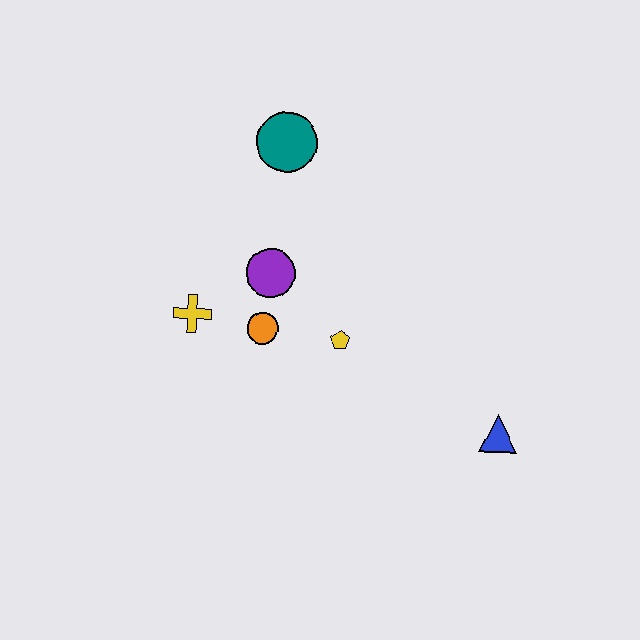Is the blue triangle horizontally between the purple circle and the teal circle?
No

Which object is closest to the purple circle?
The orange circle is closest to the purple circle.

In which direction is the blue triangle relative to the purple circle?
The blue triangle is to the right of the purple circle.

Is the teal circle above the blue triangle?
Yes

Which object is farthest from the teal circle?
The blue triangle is farthest from the teal circle.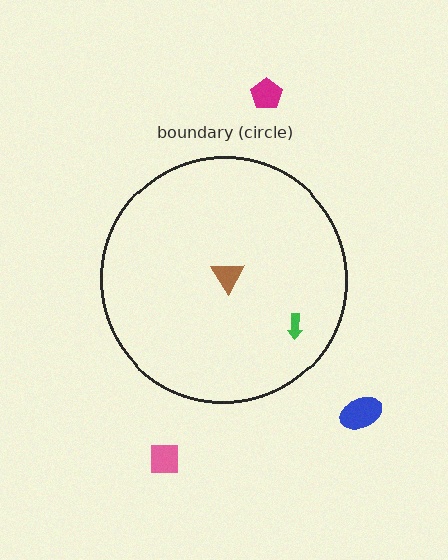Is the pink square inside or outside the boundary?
Outside.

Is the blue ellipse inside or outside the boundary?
Outside.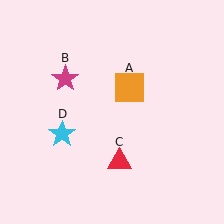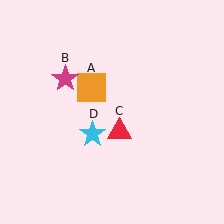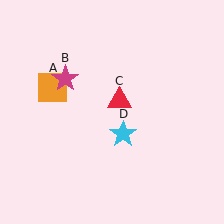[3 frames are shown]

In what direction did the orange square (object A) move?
The orange square (object A) moved left.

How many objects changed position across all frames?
3 objects changed position: orange square (object A), red triangle (object C), cyan star (object D).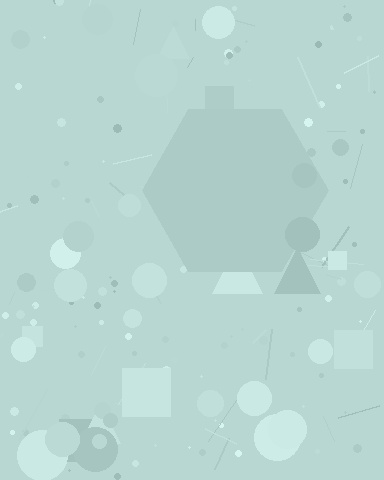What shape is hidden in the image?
A hexagon is hidden in the image.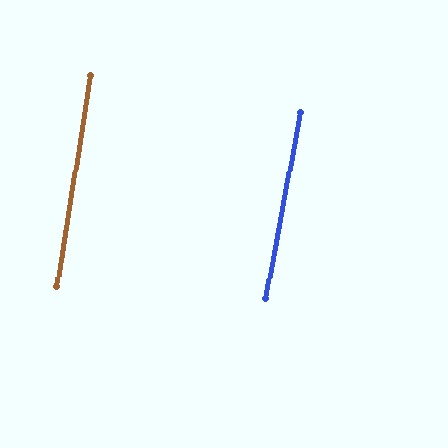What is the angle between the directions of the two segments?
Approximately 1 degree.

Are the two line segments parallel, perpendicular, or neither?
Parallel — their directions differ by only 1.4°.